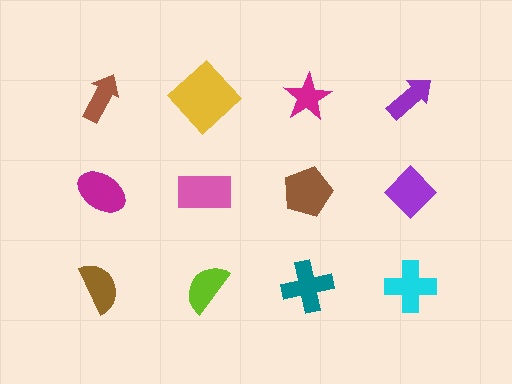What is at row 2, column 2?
A pink rectangle.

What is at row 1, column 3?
A magenta star.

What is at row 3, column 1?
A brown semicircle.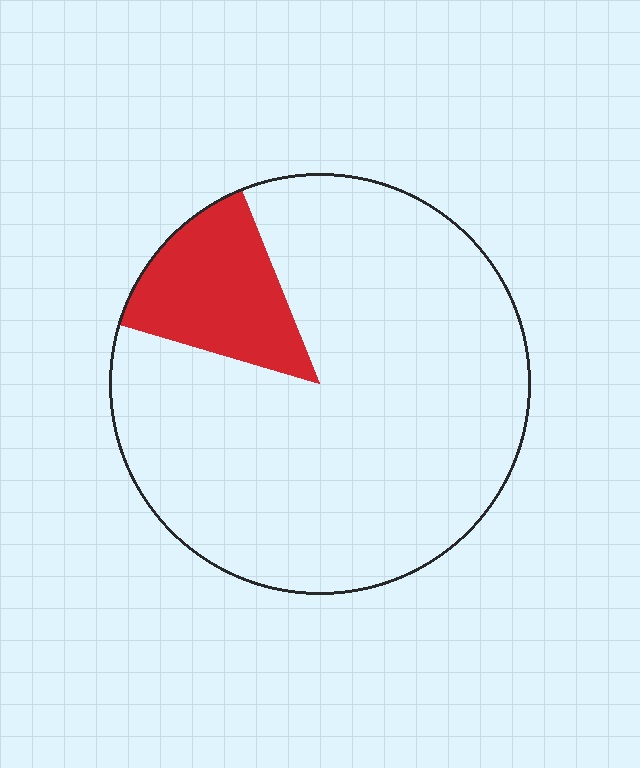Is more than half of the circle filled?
No.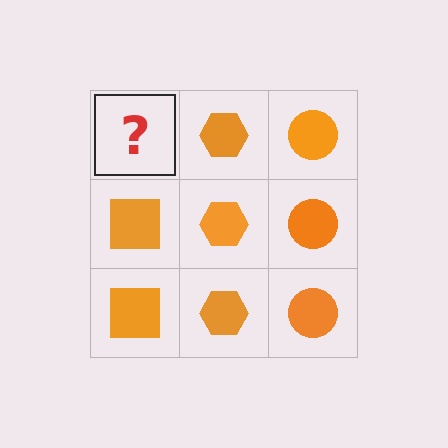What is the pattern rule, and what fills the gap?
The rule is that each column has a consistent shape. The gap should be filled with an orange square.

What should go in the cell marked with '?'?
The missing cell should contain an orange square.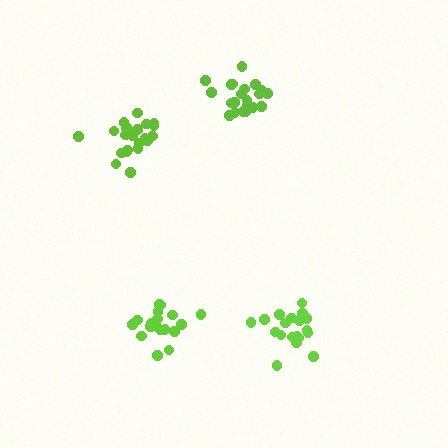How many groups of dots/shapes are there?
There are 4 groups.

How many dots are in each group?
Group 1: 21 dots, Group 2: 21 dots, Group 3: 19 dots, Group 4: 19 dots (80 total).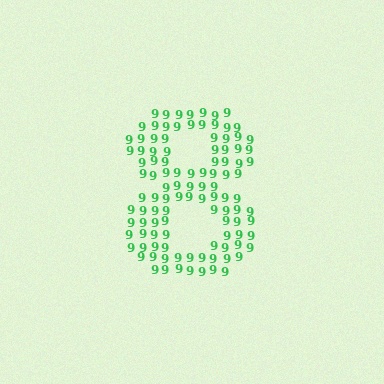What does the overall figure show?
The overall figure shows the digit 8.